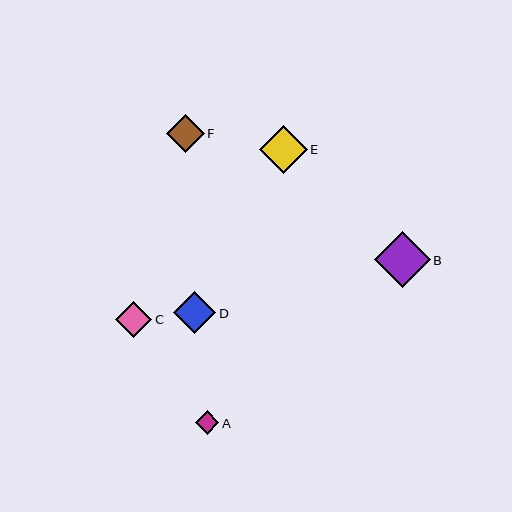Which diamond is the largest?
Diamond B is the largest with a size of approximately 56 pixels.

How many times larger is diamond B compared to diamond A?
Diamond B is approximately 2.4 times the size of diamond A.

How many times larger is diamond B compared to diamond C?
Diamond B is approximately 1.6 times the size of diamond C.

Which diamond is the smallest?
Diamond A is the smallest with a size of approximately 24 pixels.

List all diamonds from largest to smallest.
From largest to smallest: B, E, D, F, C, A.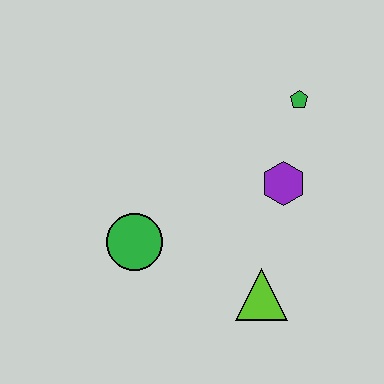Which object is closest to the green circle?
The lime triangle is closest to the green circle.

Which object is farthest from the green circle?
The green pentagon is farthest from the green circle.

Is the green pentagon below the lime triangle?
No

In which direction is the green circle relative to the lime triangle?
The green circle is to the left of the lime triangle.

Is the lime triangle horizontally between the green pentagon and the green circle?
Yes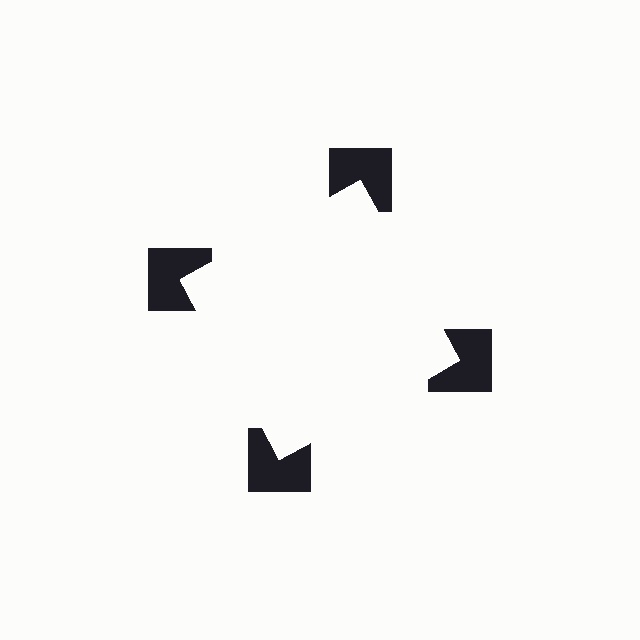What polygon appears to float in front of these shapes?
An illusory square — its edges are inferred from the aligned wedge cuts in the notched squares, not physically drawn.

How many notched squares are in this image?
There are 4 — one at each vertex of the illusory square.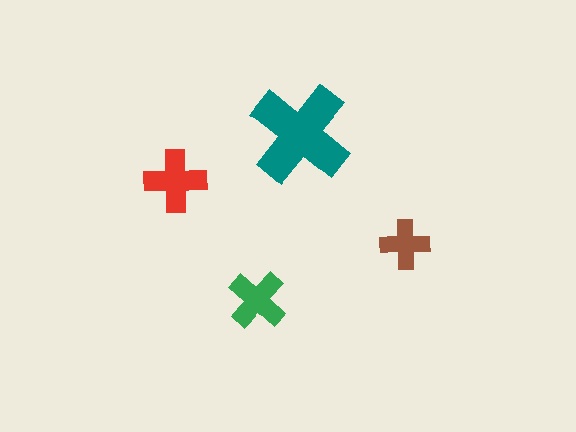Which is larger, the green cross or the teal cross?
The teal one.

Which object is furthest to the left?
The red cross is leftmost.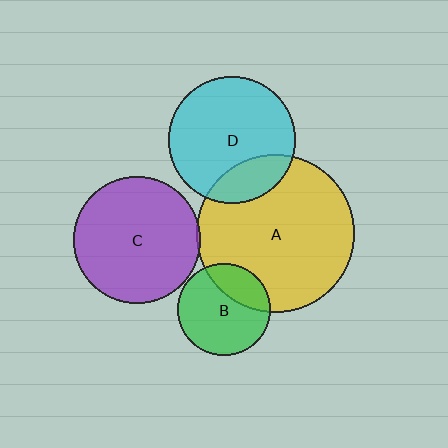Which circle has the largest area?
Circle A (yellow).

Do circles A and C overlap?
Yes.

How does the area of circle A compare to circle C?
Approximately 1.6 times.